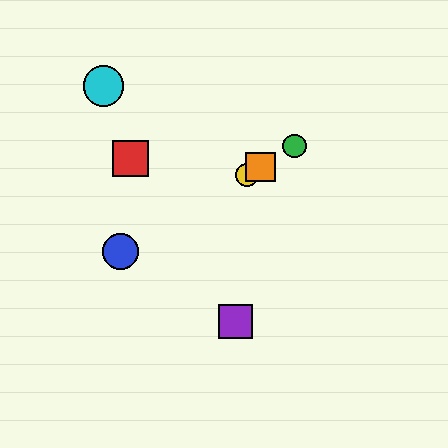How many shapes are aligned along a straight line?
4 shapes (the blue circle, the green circle, the yellow circle, the orange square) are aligned along a straight line.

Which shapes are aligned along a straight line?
The blue circle, the green circle, the yellow circle, the orange square are aligned along a straight line.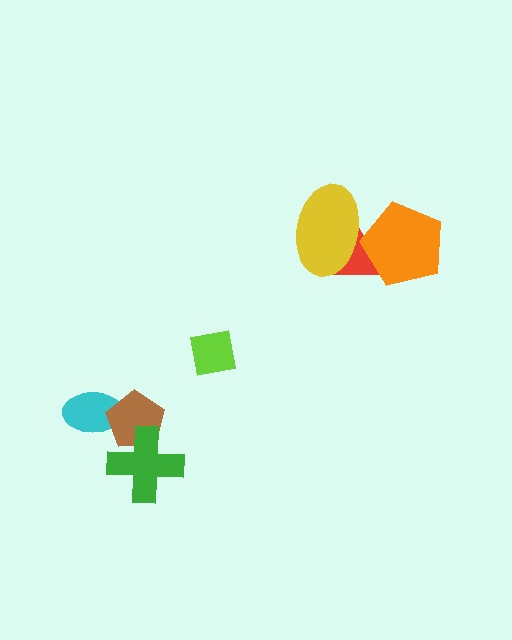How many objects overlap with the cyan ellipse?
1 object overlaps with the cyan ellipse.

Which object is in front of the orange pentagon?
The yellow ellipse is in front of the orange pentagon.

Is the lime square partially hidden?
No, no other shape covers it.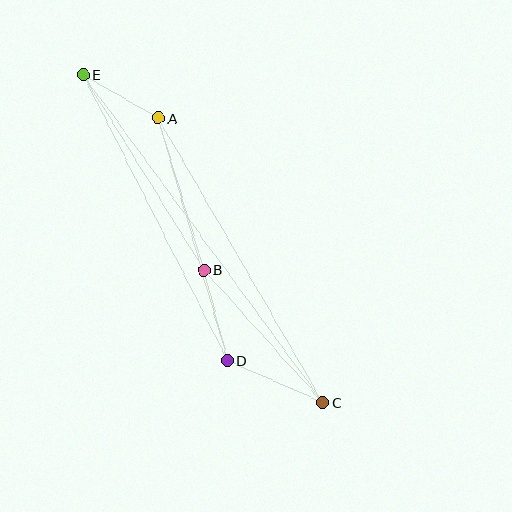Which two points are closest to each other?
Points A and E are closest to each other.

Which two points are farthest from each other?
Points C and E are farthest from each other.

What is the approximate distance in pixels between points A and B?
The distance between A and B is approximately 158 pixels.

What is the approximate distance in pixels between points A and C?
The distance between A and C is approximately 328 pixels.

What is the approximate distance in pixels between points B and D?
The distance between B and D is approximately 94 pixels.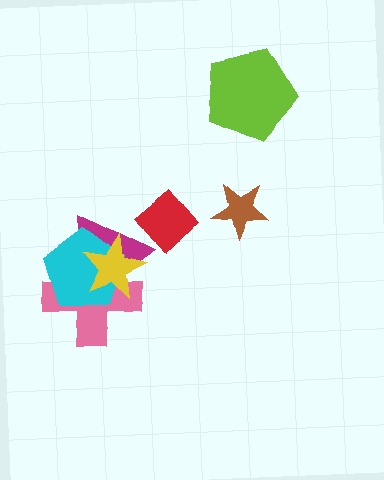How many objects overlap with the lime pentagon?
0 objects overlap with the lime pentagon.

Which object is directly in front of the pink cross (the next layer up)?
The cyan pentagon is directly in front of the pink cross.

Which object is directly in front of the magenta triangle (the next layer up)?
The pink cross is directly in front of the magenta triangle.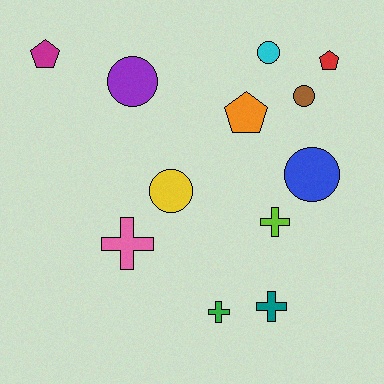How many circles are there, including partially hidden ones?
There are 5 circles.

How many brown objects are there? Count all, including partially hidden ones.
There is 1 brown object.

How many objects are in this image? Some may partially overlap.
There are 12 objects.